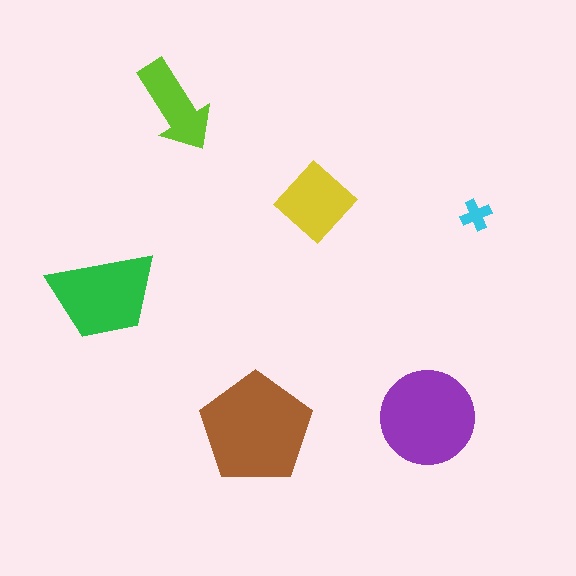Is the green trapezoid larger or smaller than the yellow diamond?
Larger.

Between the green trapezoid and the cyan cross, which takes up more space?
The green trapezoid.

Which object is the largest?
The brown pentagon.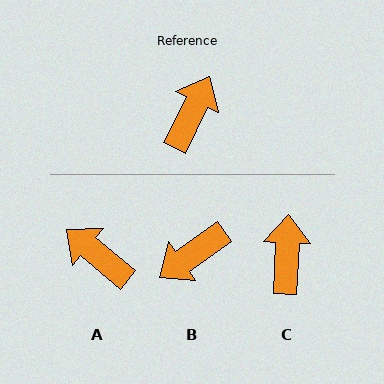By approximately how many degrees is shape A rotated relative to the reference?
Approximately 76 degrees counter-clockwise.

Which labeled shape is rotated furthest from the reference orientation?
B, about 151 degrees away.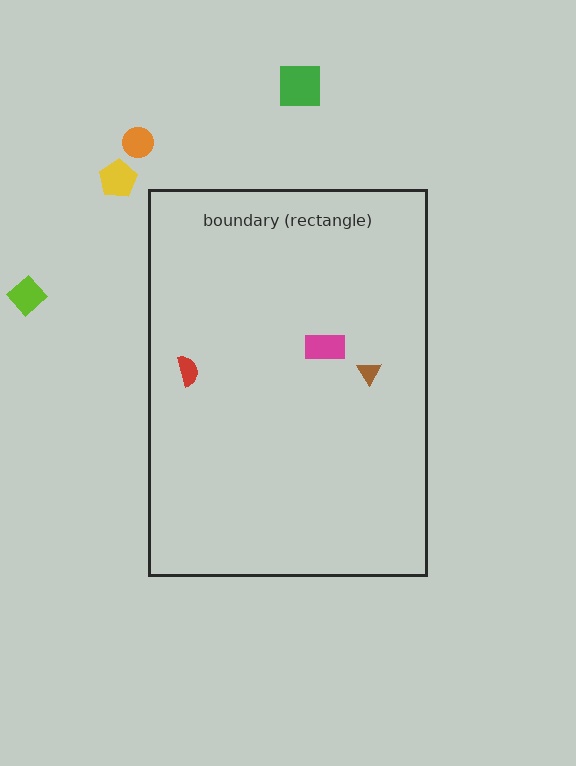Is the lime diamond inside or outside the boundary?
Outside.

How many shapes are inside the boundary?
3 inside, 4 outside.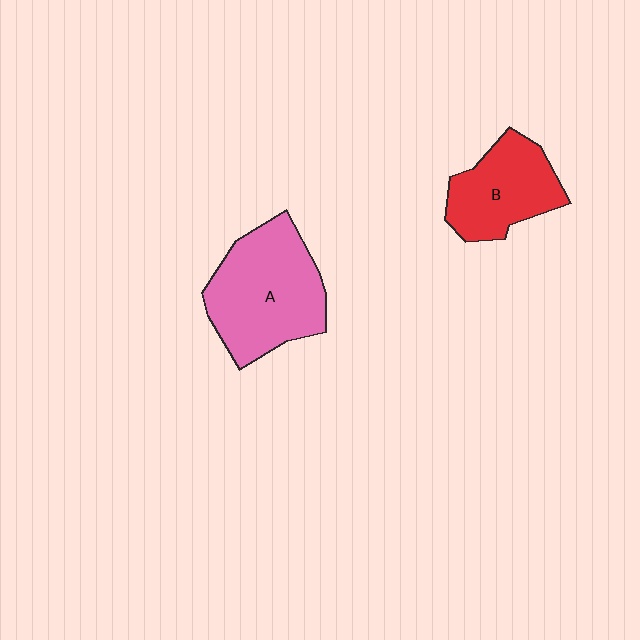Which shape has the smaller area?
Shape B (red).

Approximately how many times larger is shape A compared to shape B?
Approximately 1.4 times.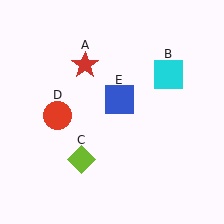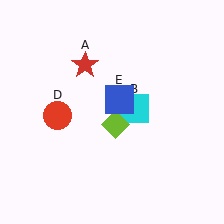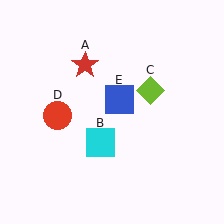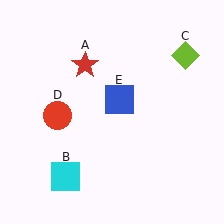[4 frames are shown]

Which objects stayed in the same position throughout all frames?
Red star (object A) and red circle (object D) and blue square (object E) remained stationary.